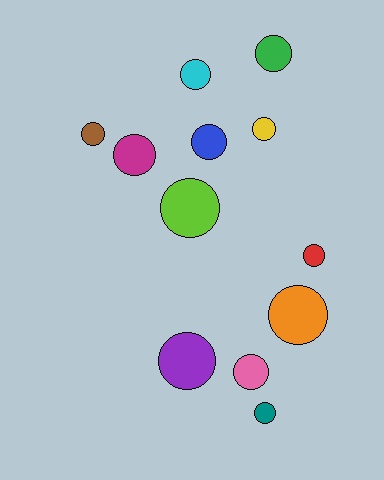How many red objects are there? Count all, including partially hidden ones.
There is 1 red object.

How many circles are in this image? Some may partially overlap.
There are 12 circles.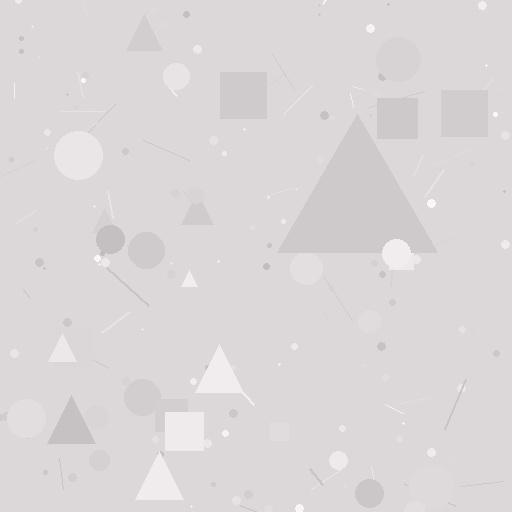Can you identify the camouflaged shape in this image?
The camouflaged shape is a triangle.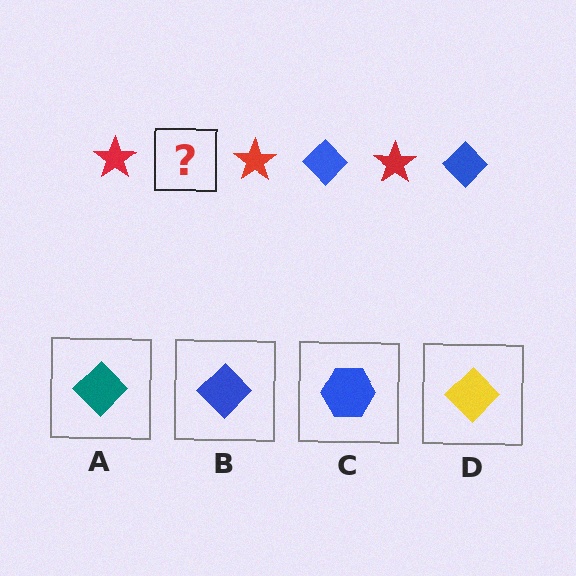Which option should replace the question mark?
Option B.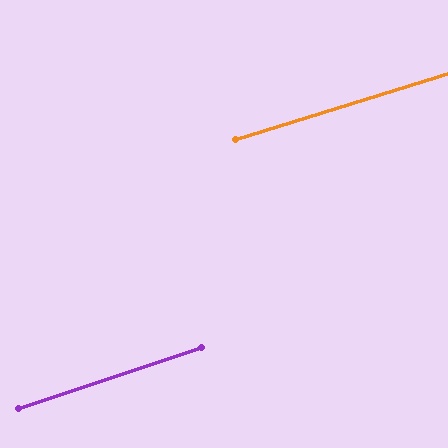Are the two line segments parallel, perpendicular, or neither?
Parallel — their directions differ by only 1.3°.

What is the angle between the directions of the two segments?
Approximately 1 degree.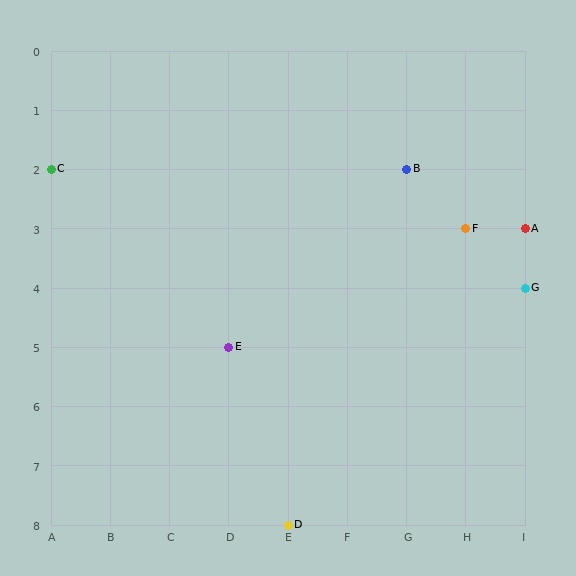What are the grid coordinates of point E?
Point E is at grid coordinates (D, 5).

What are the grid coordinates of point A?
Point A is at grid coordinates (I, 3).